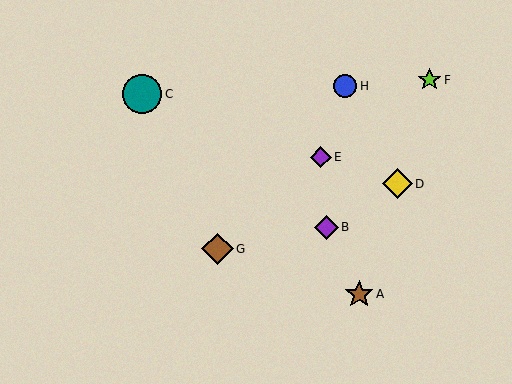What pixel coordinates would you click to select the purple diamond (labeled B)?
Click at (326, 227) to select the purple diamond B.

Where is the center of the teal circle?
The center of the teal circle is at (142, 94).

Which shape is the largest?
The teal circle (labeled C) is the largest.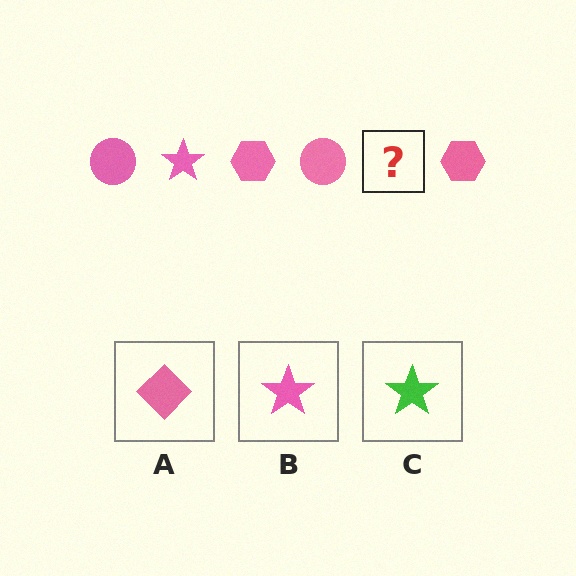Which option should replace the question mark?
Option B.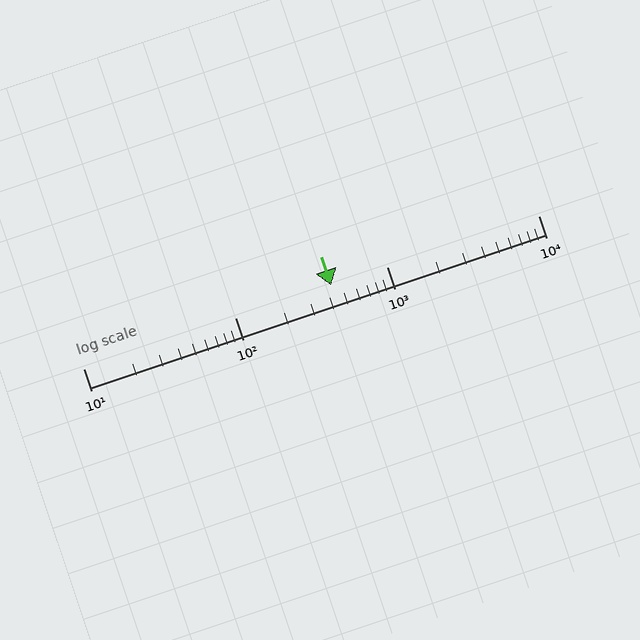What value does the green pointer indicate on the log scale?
The pointer indicates approximately 430.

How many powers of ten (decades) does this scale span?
The scale spans 3 decades, from 10 to 10000.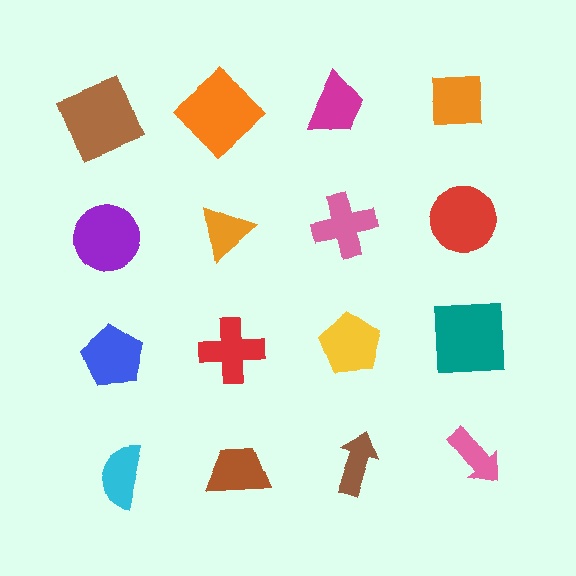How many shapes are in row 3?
4 shapes.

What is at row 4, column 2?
A brown trapezoid.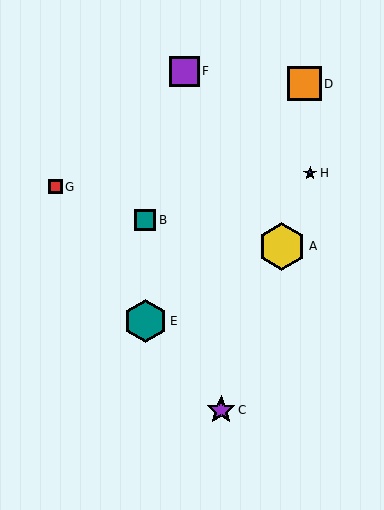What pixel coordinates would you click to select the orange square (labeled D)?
Click at (304, 84) to select the orange square D.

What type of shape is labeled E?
Shape E is a teal hexagon.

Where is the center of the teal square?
The center of the teal square is at (145, 220).